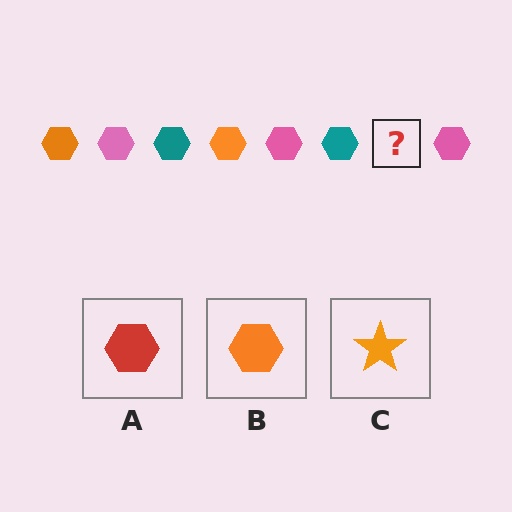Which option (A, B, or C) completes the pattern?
B.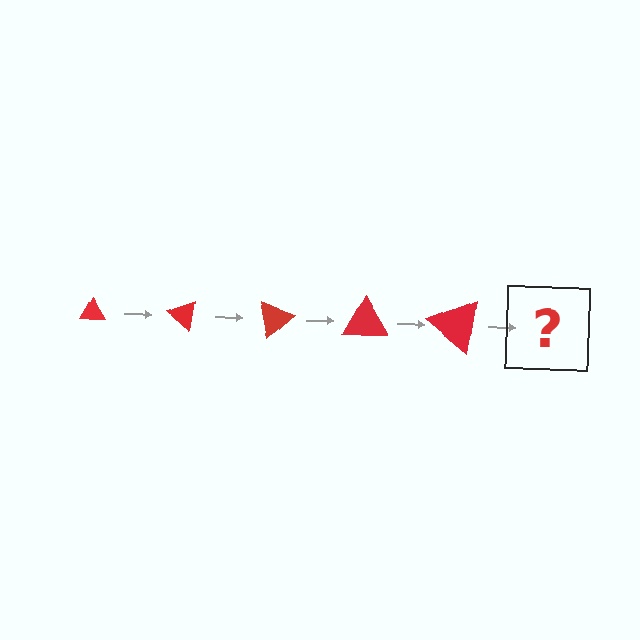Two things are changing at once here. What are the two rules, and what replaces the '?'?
The two rules are that the triangle grows larger each step and it rotates 40 degrees each step. The '?' should be a triangle, larger than the previous one and rotated 200 degrees from the start.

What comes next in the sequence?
The next element should be a triangle, larger than the previous one and rotated 200 degrees from the start.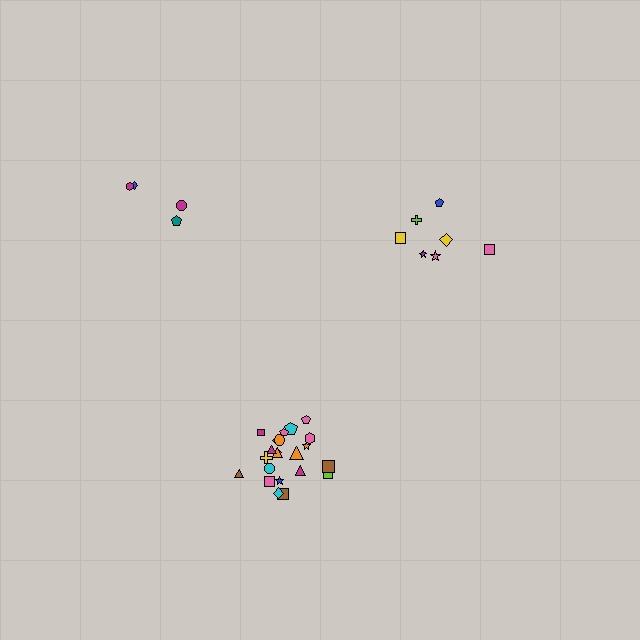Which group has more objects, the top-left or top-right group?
The top-right group.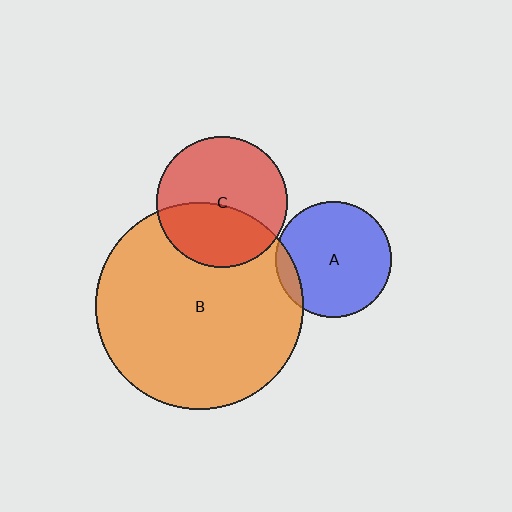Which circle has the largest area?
Circle B (orange).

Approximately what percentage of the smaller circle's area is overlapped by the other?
Approximately 40%.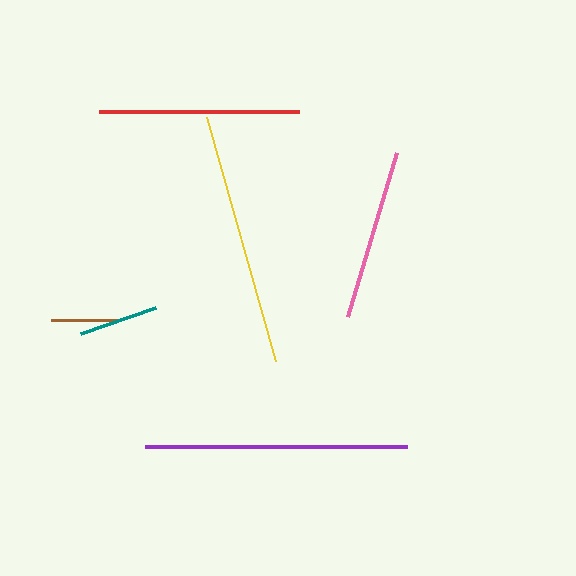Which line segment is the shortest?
The brown line is the shortest at approximately 68 pixels.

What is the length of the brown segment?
The brown segment is approximately 68 pixels long.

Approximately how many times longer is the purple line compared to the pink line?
The purple line is approximately 1.5 times the length of the pink line.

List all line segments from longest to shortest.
From longest to shortest: purple, yellow, red, pink, teal, brown.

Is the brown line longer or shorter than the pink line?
The pink line is longer than the brown line.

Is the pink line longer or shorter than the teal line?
The pink line is longer than the teal line.